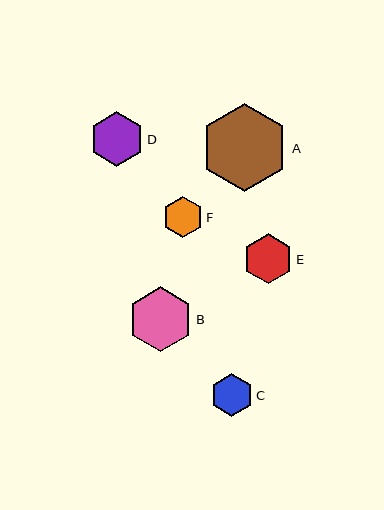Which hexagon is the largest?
Hexagon A is the largest with a size of approximately 88 pixels.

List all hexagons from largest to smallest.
From largest to smallest: A, B, D, E, C, F.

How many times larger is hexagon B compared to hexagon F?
Hexagon B is approximately 1.6 times the size of hexagon F.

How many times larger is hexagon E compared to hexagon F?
Hexagon E is approximately 1.2 times the size of hexagon F.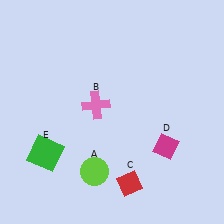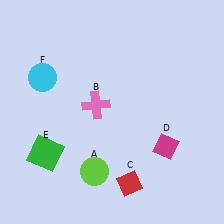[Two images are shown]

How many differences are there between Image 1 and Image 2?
There is 1 difference between the two images.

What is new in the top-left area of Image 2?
A cyan circle (F) was added in the top-left area of Image 2.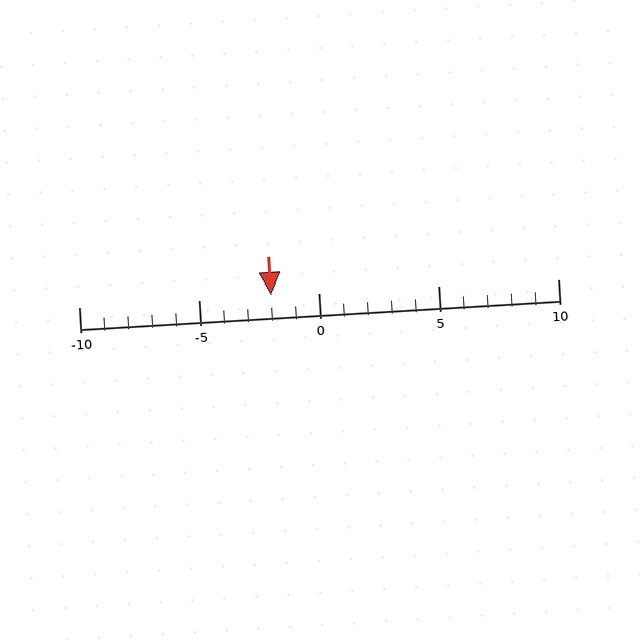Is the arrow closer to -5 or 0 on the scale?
The arrow is closer to 0.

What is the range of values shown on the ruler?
The ruler shows values from -10 to 10.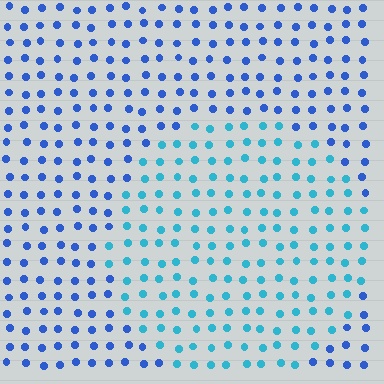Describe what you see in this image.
The image is filled with small blue elements in a uniform arrangement. A circle-shaped region is visible where the elements are tinted to a slightly different hue, forming a subtle color boundary.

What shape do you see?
I see a circle.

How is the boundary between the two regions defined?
The boundary is defined purely by a slight shift in hue (about 34 degrees). Spacing, size, and orientation are identical on both sides.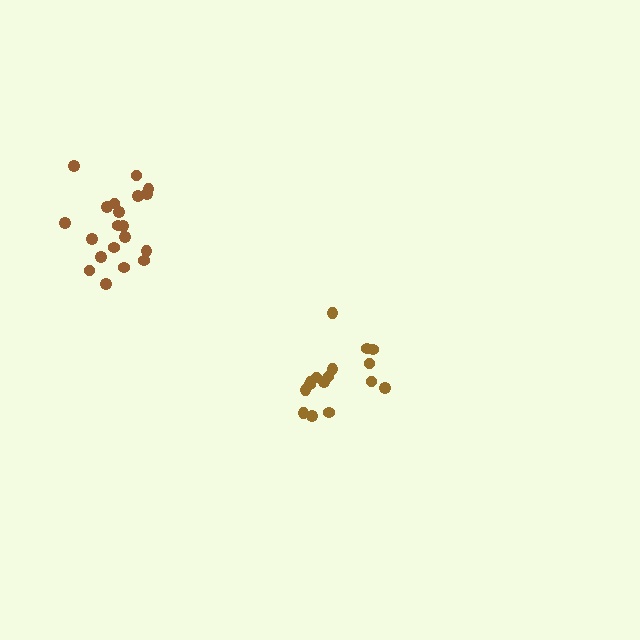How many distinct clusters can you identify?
There are 2 distinct clusters.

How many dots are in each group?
Group 1: 16 dots, Group 2: 20 dots (36 total).